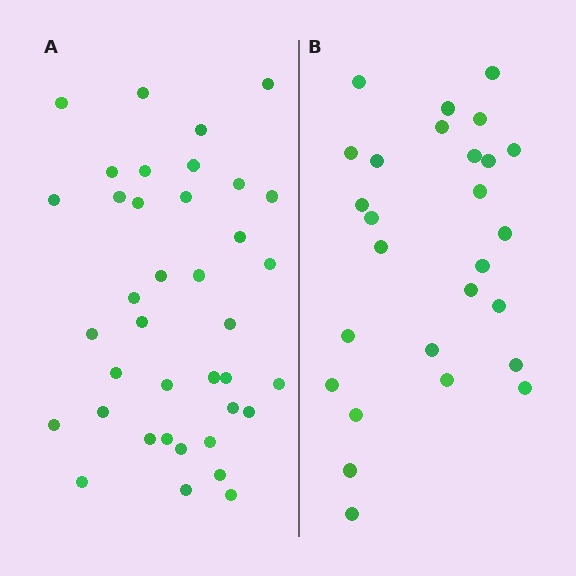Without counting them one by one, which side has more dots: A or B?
Region A (the left region) has more dots.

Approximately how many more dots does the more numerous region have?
Region A has roughly 12 or so more dots than region B.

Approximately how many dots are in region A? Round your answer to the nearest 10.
About 40 dots. (The exact count is 38, which rounds to 40.)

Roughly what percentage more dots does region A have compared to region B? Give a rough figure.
About 40% more.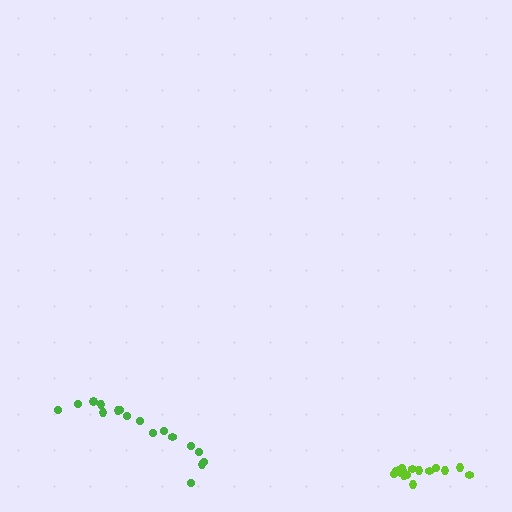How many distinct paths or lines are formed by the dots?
There are 2 distinct paths.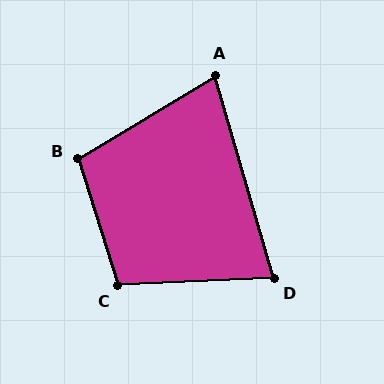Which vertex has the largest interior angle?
C, at approximately 105 degrees.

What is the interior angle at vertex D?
Approximately 76 degrees (acute).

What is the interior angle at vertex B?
Approximately 104 degrees (obtuse).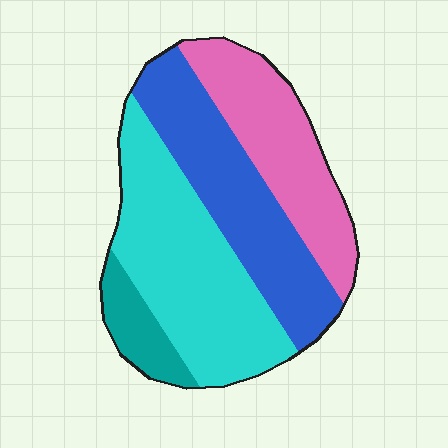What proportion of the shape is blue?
Blue covers roughly 30% of the shape.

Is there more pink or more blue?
Blue.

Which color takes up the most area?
Cyan, at roughly 35%.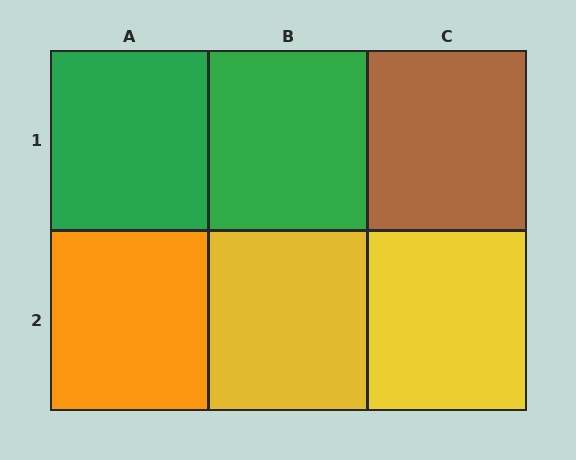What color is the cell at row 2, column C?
Yellow.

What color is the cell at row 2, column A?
Orange.